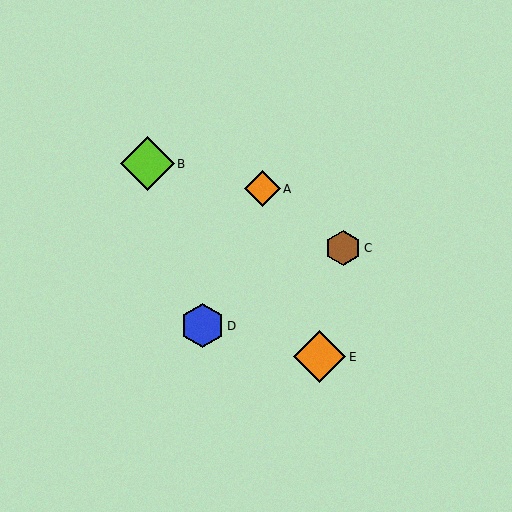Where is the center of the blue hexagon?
The center of the blue hexagon is at (202, 326).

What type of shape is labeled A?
Shape A is an orange diamond.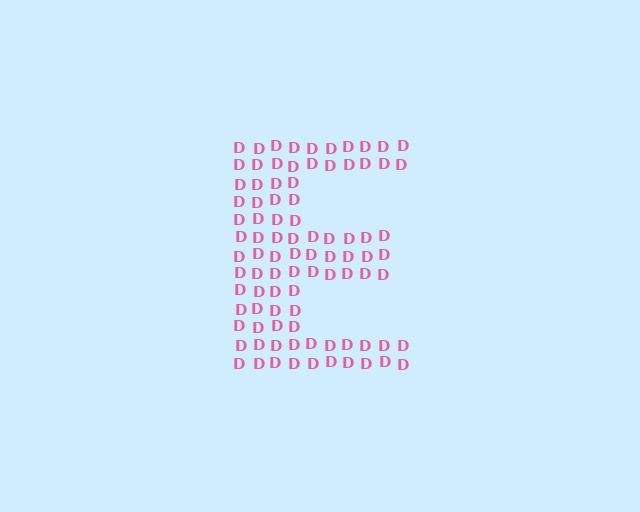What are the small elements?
The small elements are letter D's.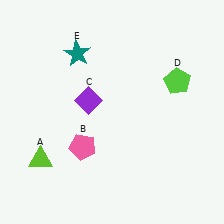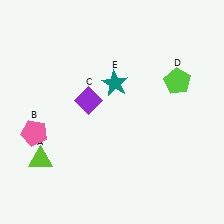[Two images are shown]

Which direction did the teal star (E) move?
The teal star (E) moved right.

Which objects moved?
The objects that moved are: the pink pentagon (B), the teal star (E).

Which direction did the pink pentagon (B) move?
The pink pentagon (B) moved left.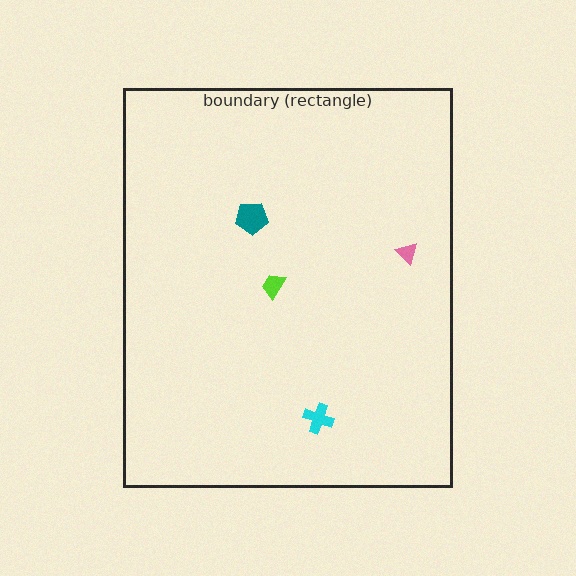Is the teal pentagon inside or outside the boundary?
Inside.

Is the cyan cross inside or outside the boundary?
Inside.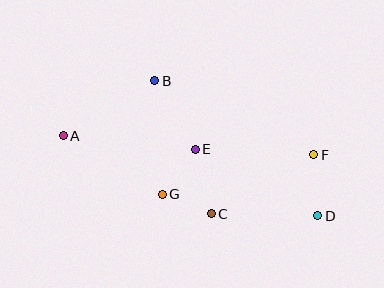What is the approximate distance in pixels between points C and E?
The distance between C and E is approximately 66 pixels.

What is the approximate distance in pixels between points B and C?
The distance between B and C is approximately 144 pixels.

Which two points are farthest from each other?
Points A and D are farthest from each other.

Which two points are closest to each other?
Points C and G are closest to each other.